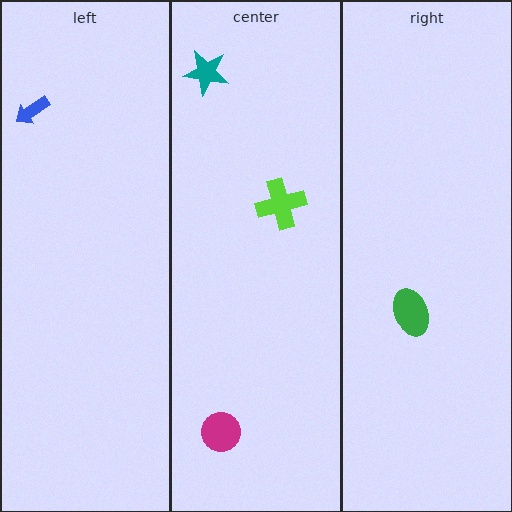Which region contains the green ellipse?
The right region.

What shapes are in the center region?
The teal star, the magenta circle, the lime cross.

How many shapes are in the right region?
1.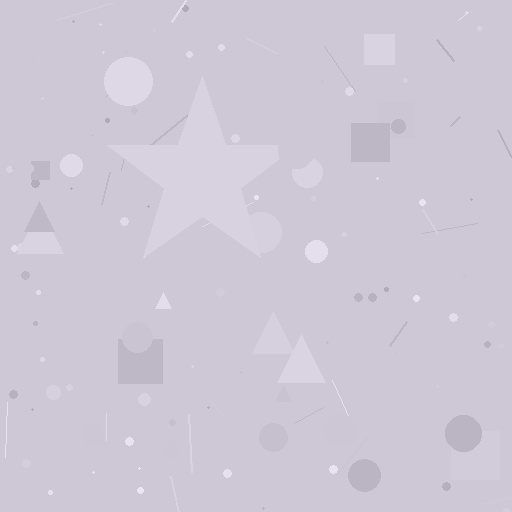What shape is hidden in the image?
A star is hidden in the image.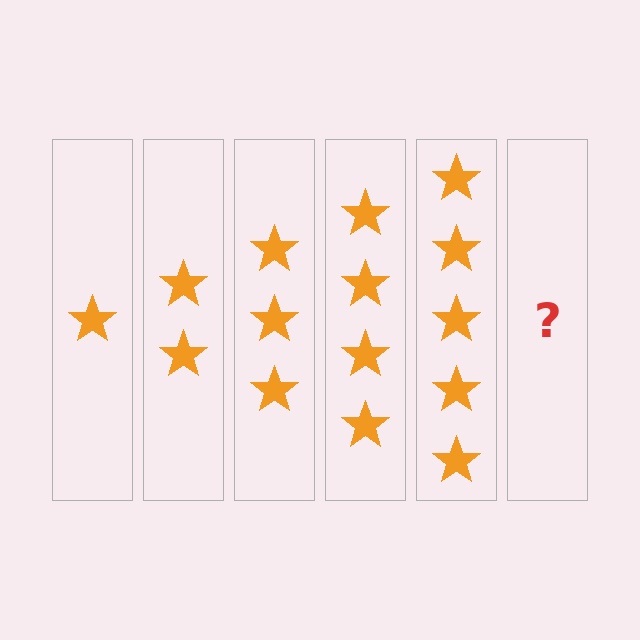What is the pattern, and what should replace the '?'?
The pattern is that each step adds one more star. The '?' should be 6 stars.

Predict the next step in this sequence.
The next step is 6 stars.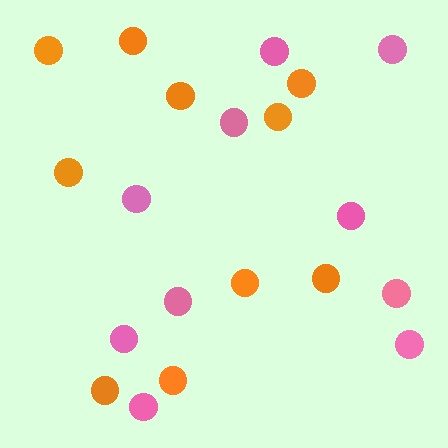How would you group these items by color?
There are 2 groups: one group of pink circles (10) and one group of orange circles (10).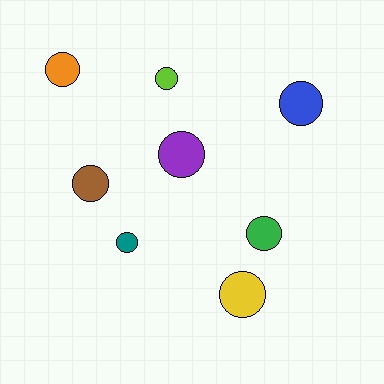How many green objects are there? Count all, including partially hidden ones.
There is 1 green object.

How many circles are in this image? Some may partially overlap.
There are 8 circles.